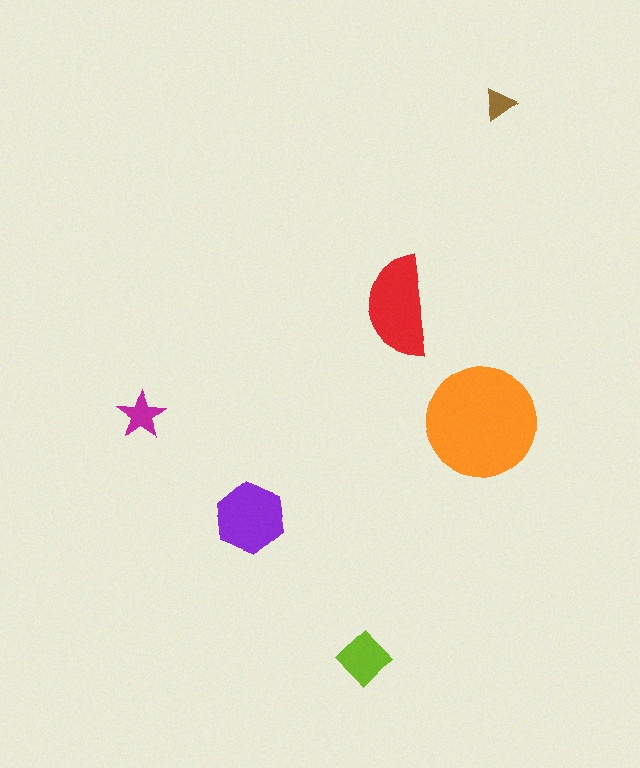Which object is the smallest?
The brown triangle.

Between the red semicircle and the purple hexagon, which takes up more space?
The red semicircle.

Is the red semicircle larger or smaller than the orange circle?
Smaller.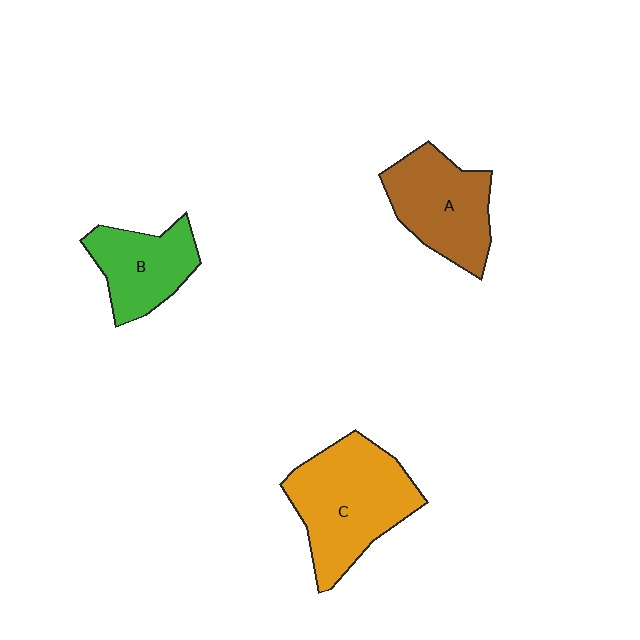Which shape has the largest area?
Shape C (orange).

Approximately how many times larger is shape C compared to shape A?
Approximately 1.3 times.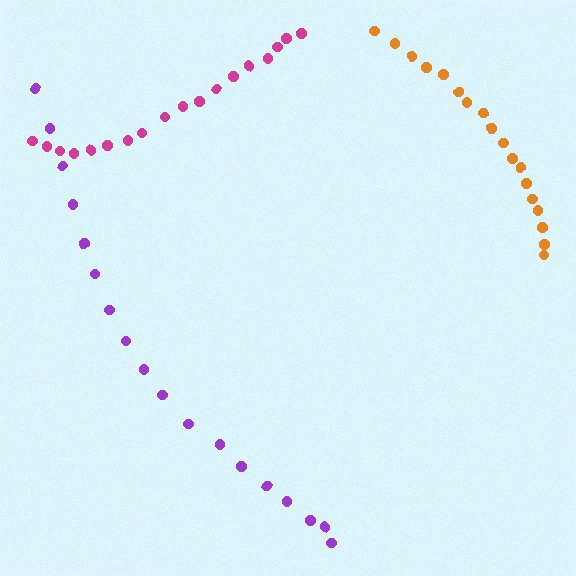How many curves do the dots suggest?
There are 3 distinct paths.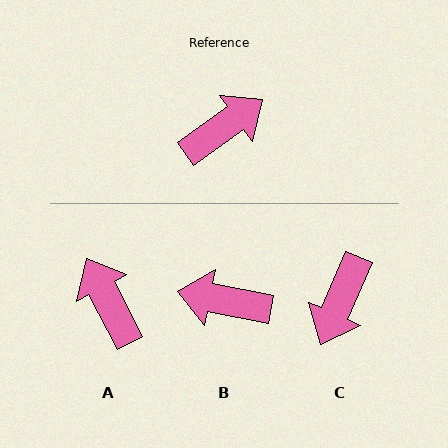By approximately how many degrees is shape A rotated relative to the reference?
Approximately 82 degrees counter-clockwise.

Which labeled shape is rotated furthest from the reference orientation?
C, about 149 degrees away.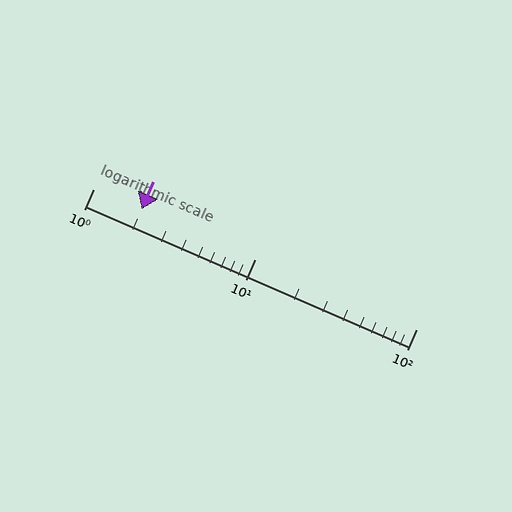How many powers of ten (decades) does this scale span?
The scale spans 2 decades, from 1 to 100.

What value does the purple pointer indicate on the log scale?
The pointer indicates approximately 2.